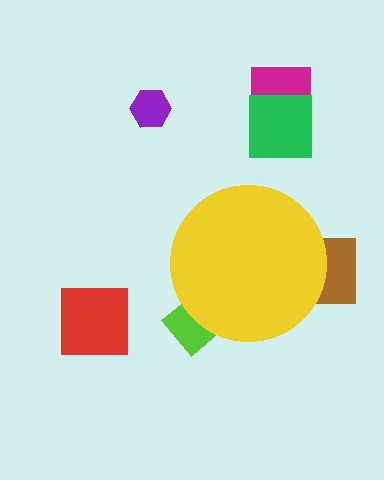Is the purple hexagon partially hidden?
No, the purple hexagon is fully visible.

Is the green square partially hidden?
No, the green square is fully visible.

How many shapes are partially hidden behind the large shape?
2 shapes are partially hidden.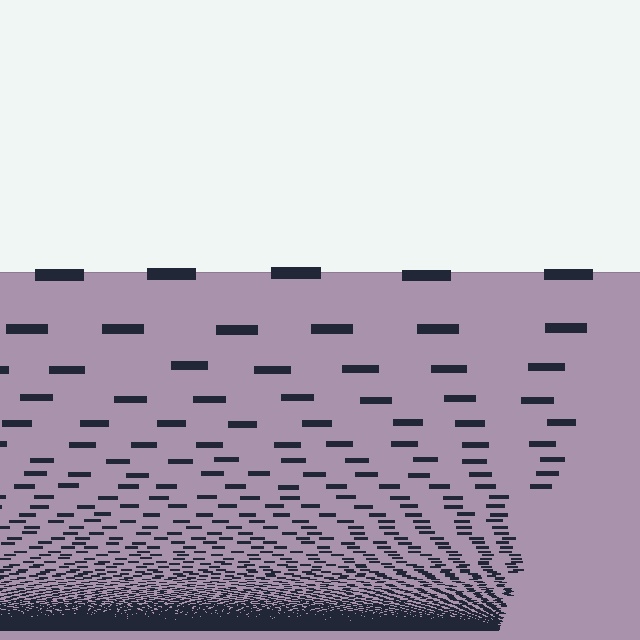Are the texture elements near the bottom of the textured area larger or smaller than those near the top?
Smaller. The gradient is inverted — elements near the bottom are smaller and denser.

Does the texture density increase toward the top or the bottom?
Density increases toward the bottom.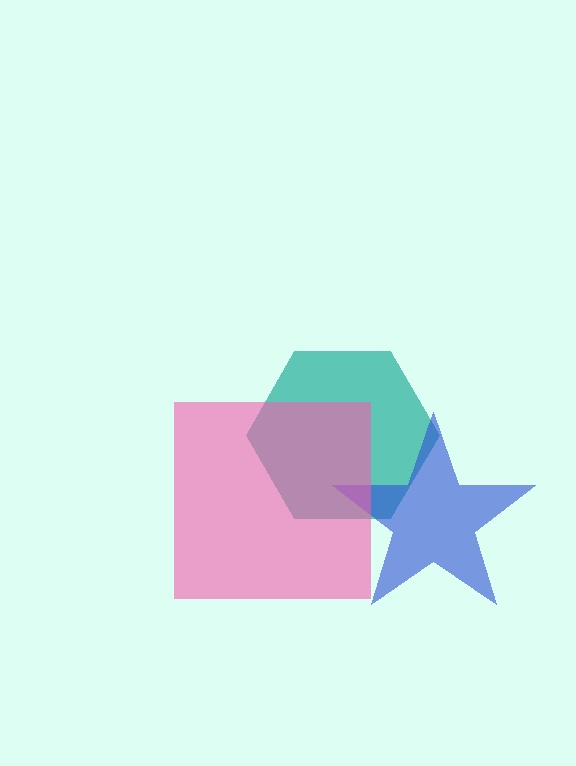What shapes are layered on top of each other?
The layered shapes are: a teal hexagon, a blue star, a pink square.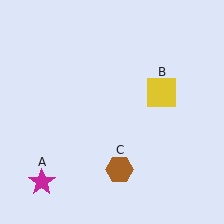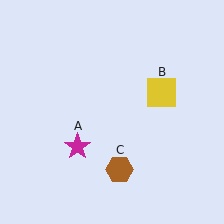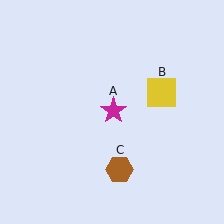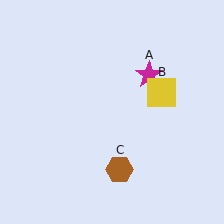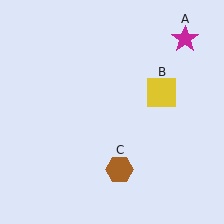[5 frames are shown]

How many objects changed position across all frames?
1 object changed position: magenta star (object A).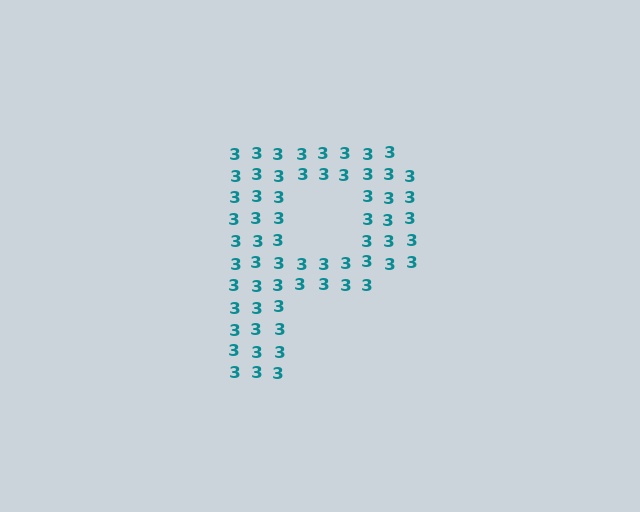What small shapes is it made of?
It is made of small digit 3's.